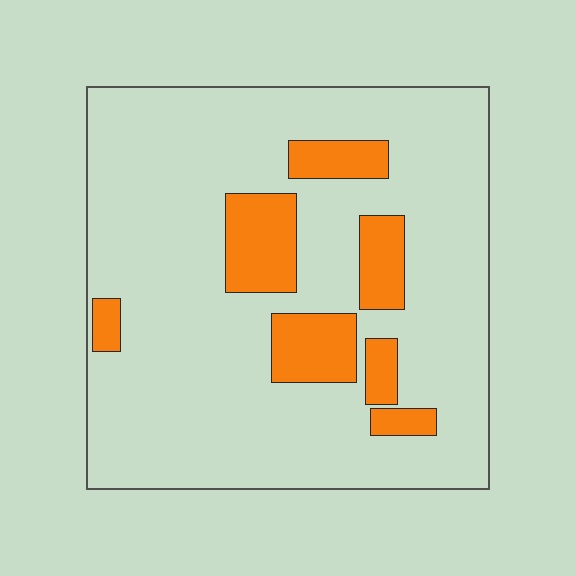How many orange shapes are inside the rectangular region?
7.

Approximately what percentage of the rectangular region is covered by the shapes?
Approximately 15%.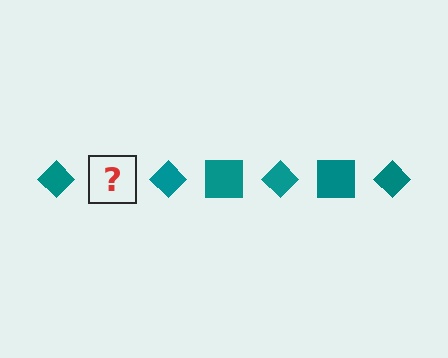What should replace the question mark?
The question mark should be replaced with a teal square.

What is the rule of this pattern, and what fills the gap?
The rule is that the pattern cycles through diamond, square shapes in teal. The gap should be filled with a teal square.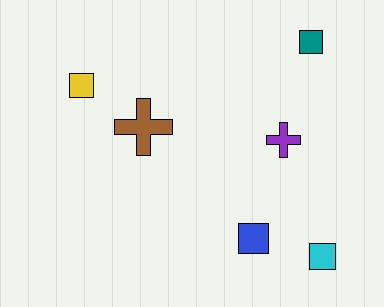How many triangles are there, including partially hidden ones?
There are no triangles.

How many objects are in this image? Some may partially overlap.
There are 6 objects.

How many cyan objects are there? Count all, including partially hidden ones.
There is 1 cyan object.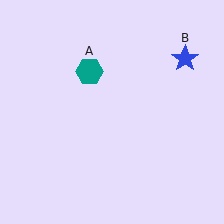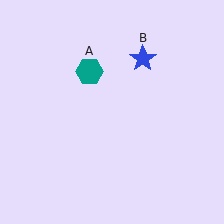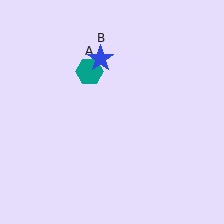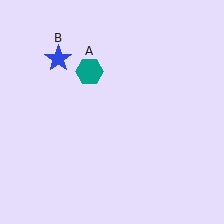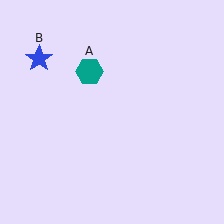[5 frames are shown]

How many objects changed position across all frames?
1 object changed position: blue star (object B).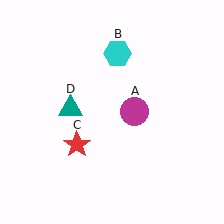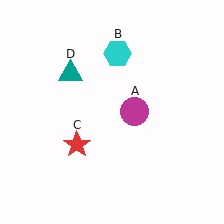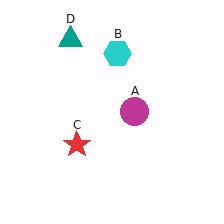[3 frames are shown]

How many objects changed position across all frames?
1 object changed position: teal triangle (object D).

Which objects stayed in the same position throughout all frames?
Magenta circle (object A) and cyan hexagon (object B) and red star (object C) remained stationary.